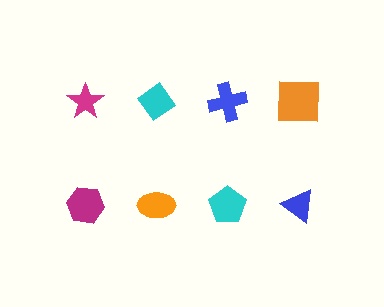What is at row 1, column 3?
A blue cross.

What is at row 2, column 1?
A magenta hexagon.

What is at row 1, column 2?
A cyan diamond.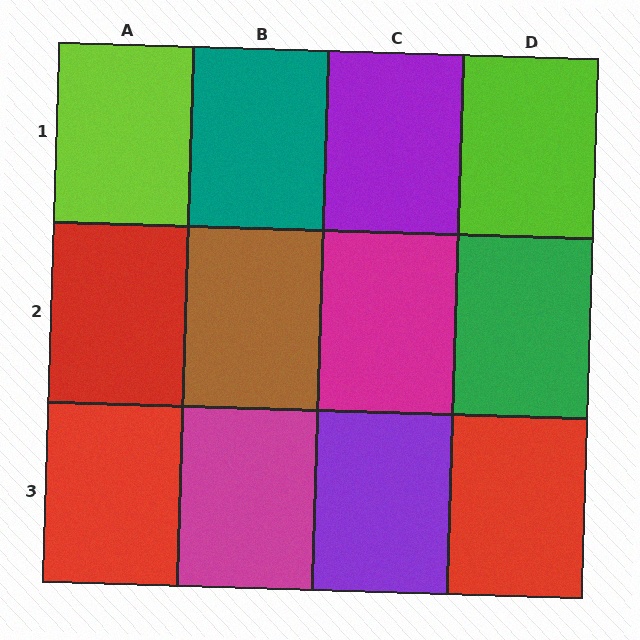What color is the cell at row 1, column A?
Lime.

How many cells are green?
1 cell is green.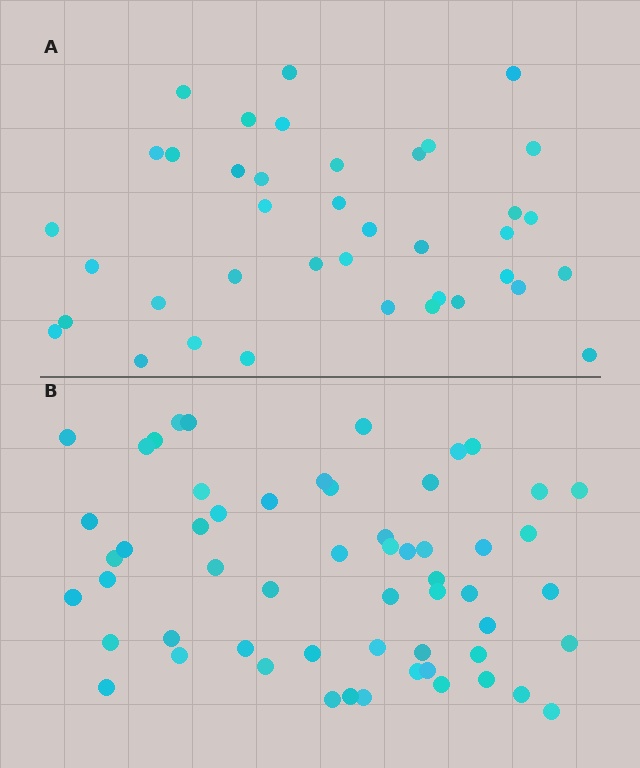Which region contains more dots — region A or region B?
Region B (the bottom region) has more dots.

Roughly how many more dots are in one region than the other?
Region B has approximately 20 more dots than region A.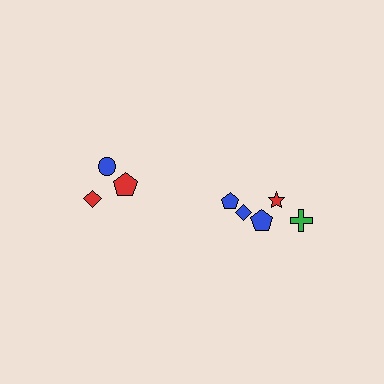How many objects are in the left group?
There are 3 objects.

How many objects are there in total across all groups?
There are 8 objects.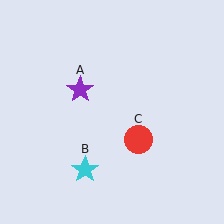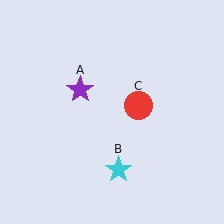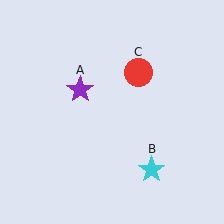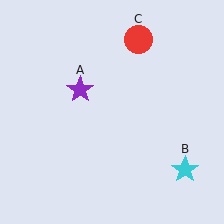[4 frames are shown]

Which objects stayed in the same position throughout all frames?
Purple star (object A) remained stationary.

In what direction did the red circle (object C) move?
The red circle (object C) moved up.